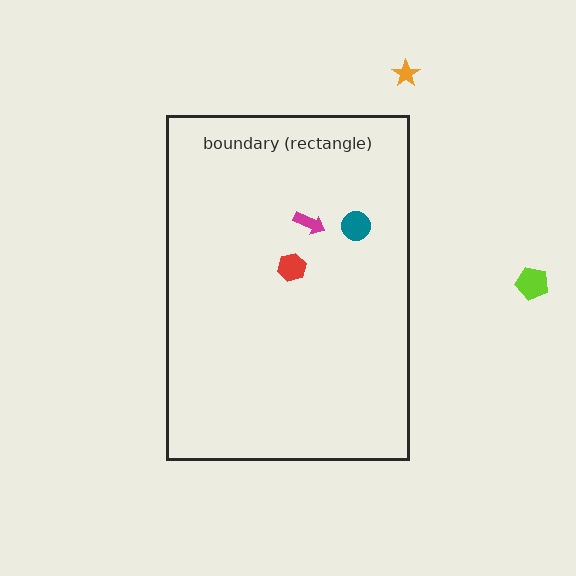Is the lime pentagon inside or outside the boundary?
Outside.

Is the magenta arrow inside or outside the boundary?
Inside.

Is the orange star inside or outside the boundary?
Outside.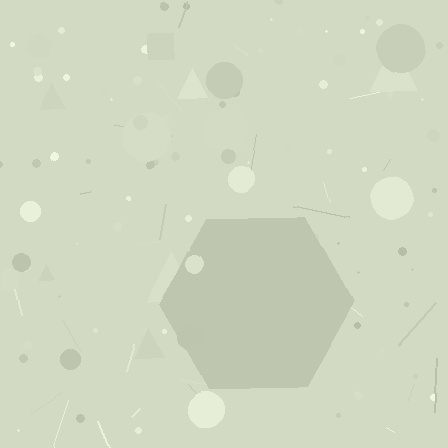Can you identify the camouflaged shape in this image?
The camouflaged shape is a hexagon.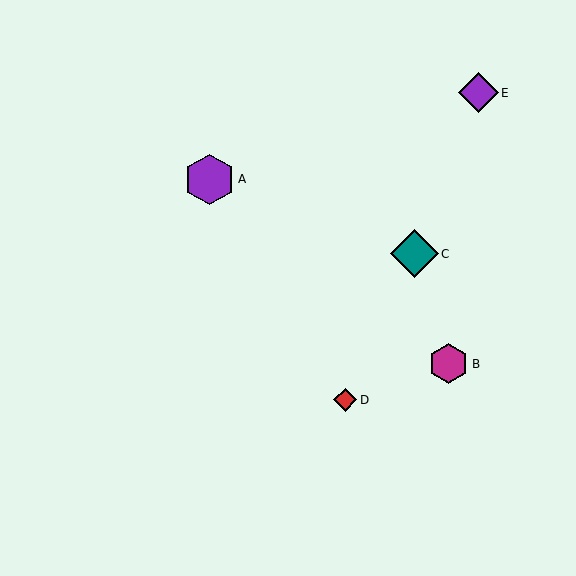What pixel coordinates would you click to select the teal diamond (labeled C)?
Click at (414, 254) to select the teal diamond C.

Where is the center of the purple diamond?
The center of the purple diamond is at (479, 93).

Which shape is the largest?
The purple hexagon (labeled A) is the largest.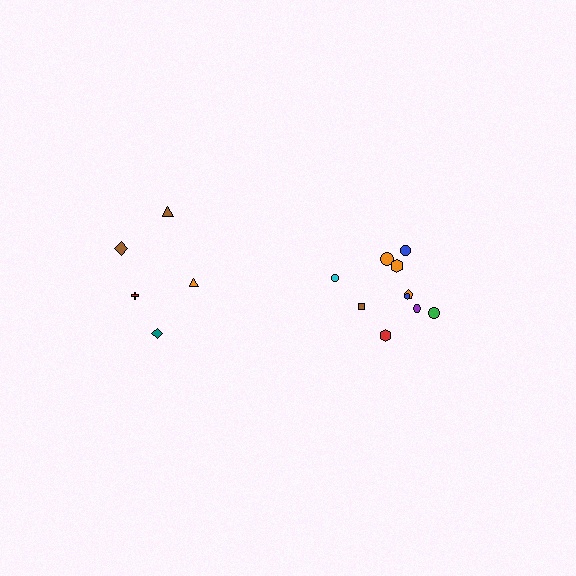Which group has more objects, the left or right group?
The right group.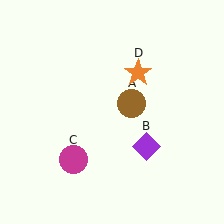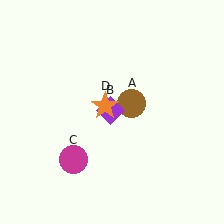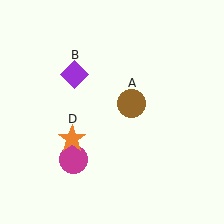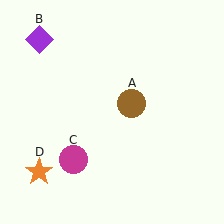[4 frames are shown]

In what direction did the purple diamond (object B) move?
The purple diamond (object B) moved up and to the left.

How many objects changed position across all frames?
2 objects changed position: purple diamond (object B), orange star (object D).